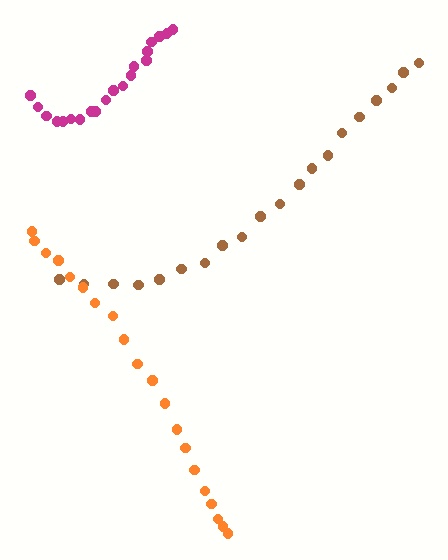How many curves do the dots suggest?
There are 3 distinct paths.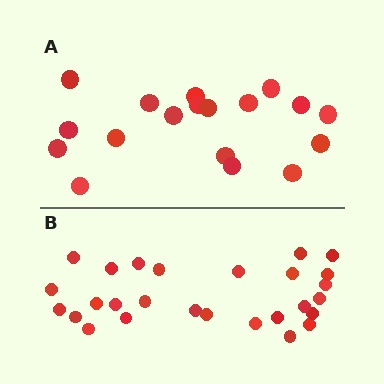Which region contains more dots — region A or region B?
Region B (the bottom region) has more dots.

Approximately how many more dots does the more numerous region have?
Region B has roughly 8 or so more dots than region A.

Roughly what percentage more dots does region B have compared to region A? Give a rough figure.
About 50% more.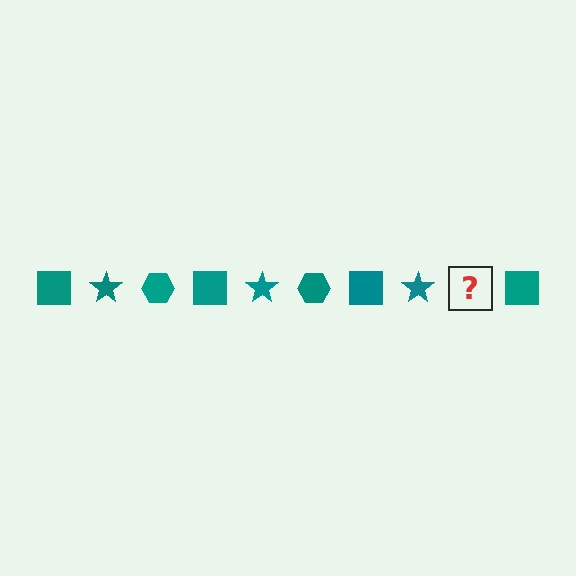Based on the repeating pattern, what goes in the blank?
The blank should be a teal hexagon.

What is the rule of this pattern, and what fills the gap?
The rule is that the pattern cycles through square, star, hexagon shapes in teal. The gap should be filled with a teal hexagon.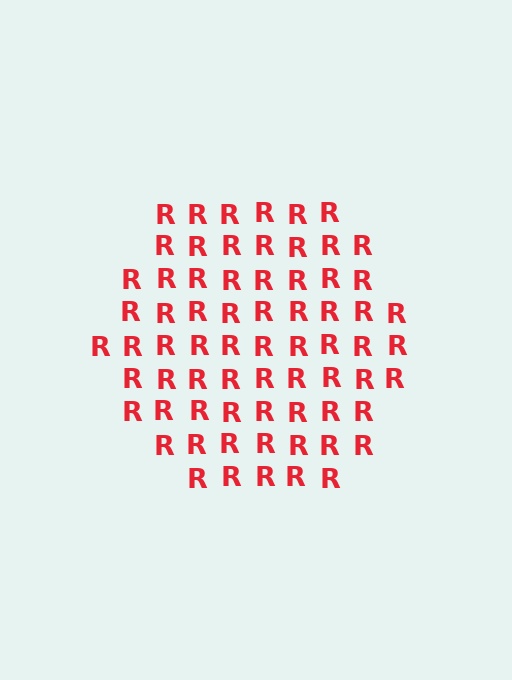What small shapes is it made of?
It is made of small letter R's.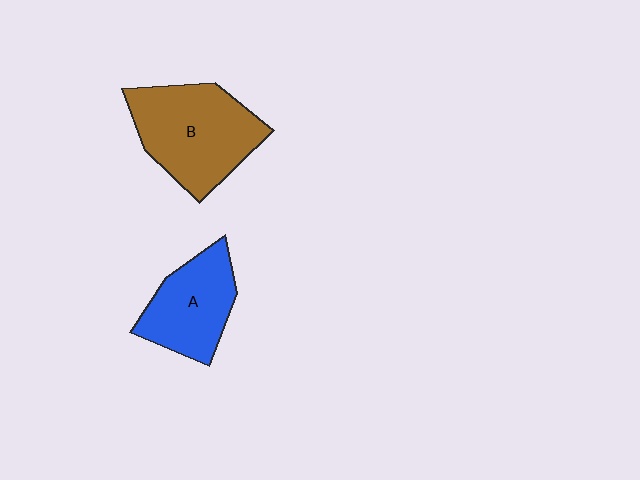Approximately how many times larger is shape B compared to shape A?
Approximately 1.4 times.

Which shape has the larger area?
Shape B (brown).